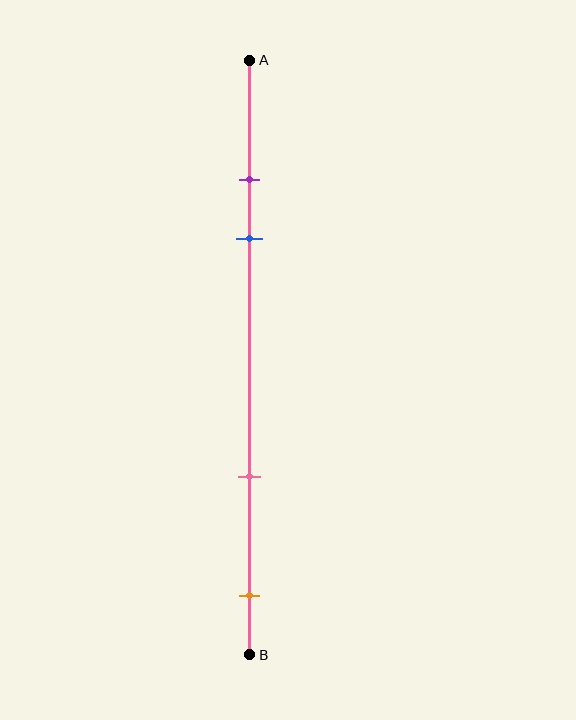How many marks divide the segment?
There are 4 marks dividing the segment.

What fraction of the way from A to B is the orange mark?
The orange mark is approximately 90% (0.9) of the way from A to B.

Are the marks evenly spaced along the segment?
No, the marks are not evenly spaced.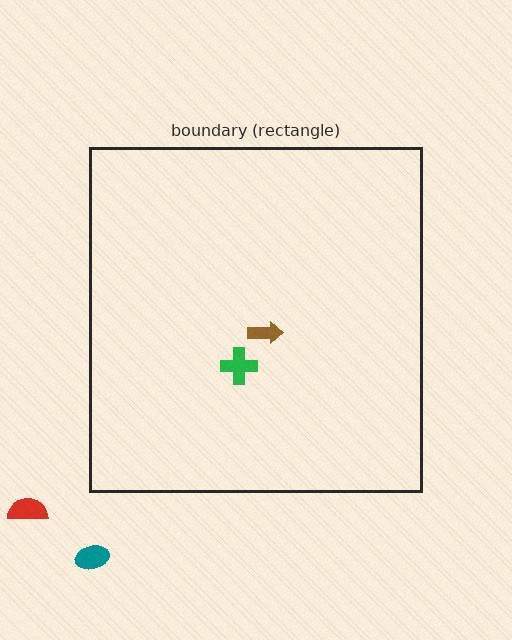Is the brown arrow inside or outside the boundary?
Inside.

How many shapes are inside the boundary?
2 inside, 2 outside.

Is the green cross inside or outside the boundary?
Inside.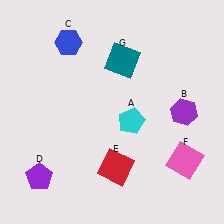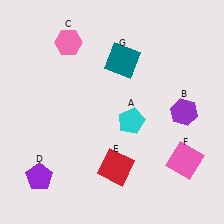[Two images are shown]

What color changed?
The hexagon (C) changed from blue in Image 1 to pink in Image 2.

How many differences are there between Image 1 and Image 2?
There is 1 difference between the two images.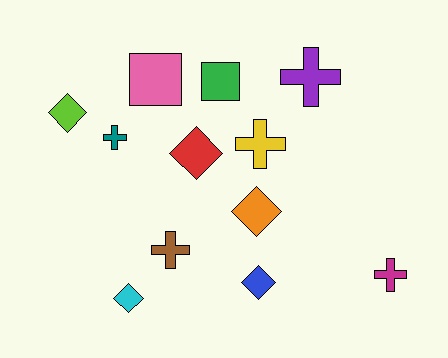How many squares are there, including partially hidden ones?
There are 2 squares.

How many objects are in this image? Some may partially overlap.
There are 12 objects.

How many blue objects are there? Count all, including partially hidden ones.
There is 1 blue object.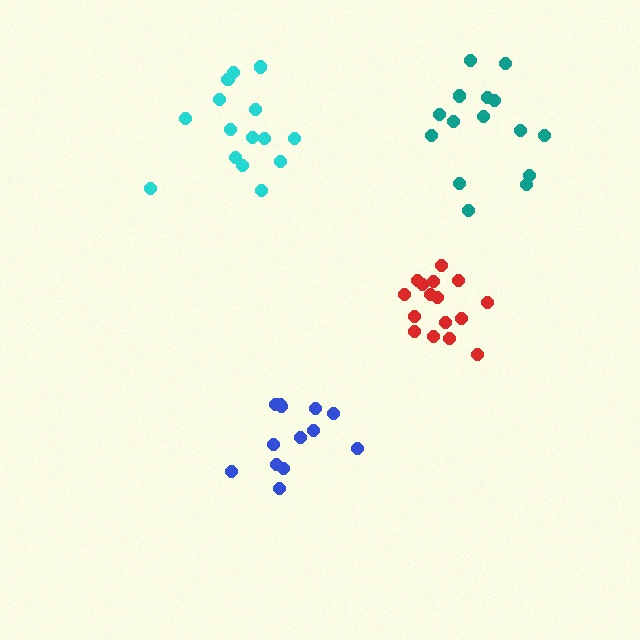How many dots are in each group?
Group 1: 13 dots, Group 2: 15 dots, Group 3: 15 dots, Group 4: 16 dots (59 total).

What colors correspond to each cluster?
The clusters are colored: blue, cyan, teal, red.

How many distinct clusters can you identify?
There are 4 distinct clusters.